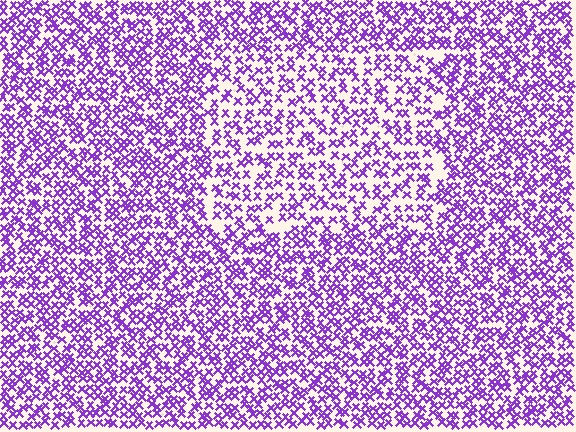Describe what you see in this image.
The image contains small purple elements arranged at two different densities. A rectangle-shaped region is visible where the elements are less densely packed than the surrounding area.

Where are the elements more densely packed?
The elements are more densely packed outside the rectangle boundary.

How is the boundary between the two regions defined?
The boundary is defined by a change in element density (approximately 1.5x ratio). All elements are the same color, size, and shape.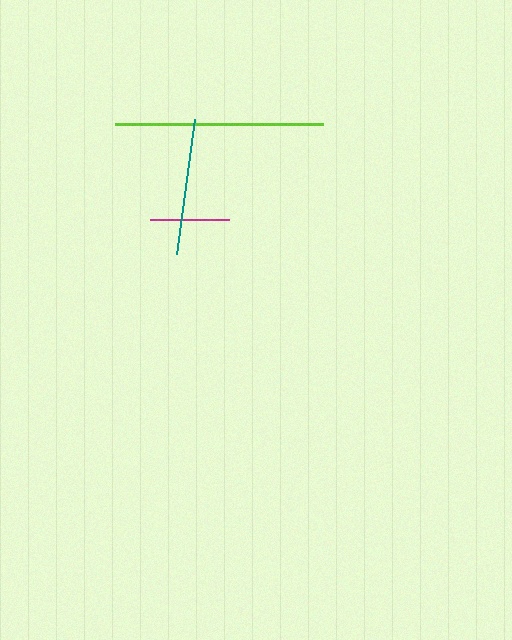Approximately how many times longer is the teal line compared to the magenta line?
The teal line is approximately 1.7 times the length of the magenta line.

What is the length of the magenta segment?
The magenta segment is approximately 79 pixels long.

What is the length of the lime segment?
The lime segment is approximately 208 pixels long.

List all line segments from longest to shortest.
From longest to shortest: lime, teal, magenta.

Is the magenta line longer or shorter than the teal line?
The teal line is longer than the magenta line.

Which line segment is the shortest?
The magenta line is the shortest at approximately 79 pixels.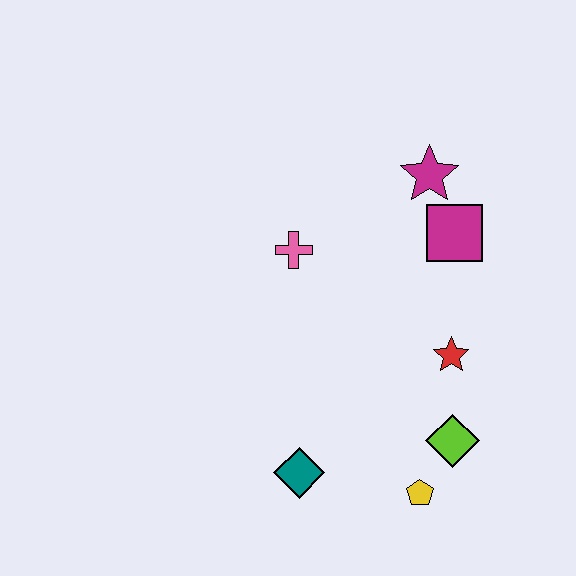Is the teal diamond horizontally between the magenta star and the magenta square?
No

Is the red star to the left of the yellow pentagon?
No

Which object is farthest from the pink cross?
The yellow pentagon is farthest from the pink cross.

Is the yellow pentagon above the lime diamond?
No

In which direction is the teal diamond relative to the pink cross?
The teal diamond is below the pink cross.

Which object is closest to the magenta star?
The magenta square is closest to the magenta star.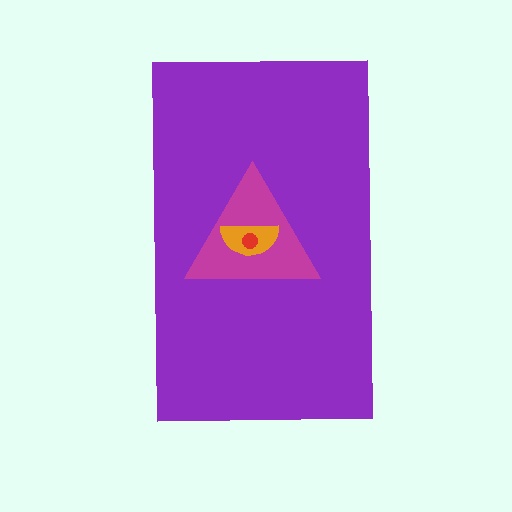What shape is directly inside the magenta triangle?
The orange semicircle.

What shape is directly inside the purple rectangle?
The magenta triangle.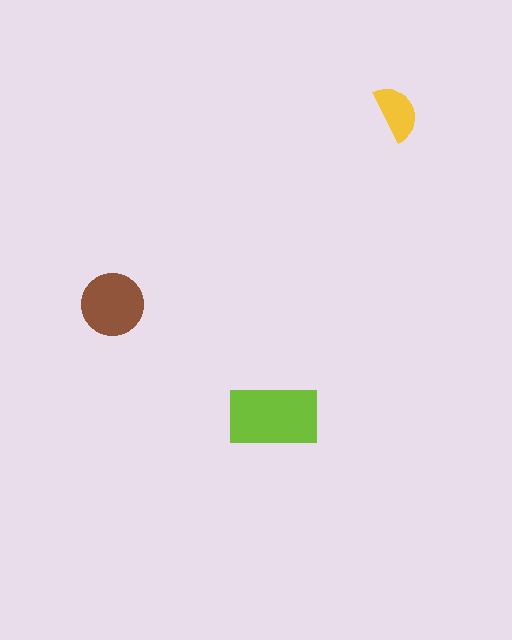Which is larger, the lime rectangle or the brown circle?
The lime rectangle.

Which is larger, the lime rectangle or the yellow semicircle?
The lime rectangle.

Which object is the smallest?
The yellow semicircle.